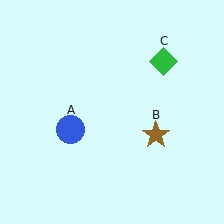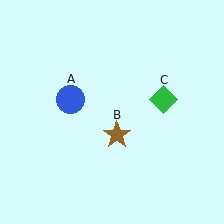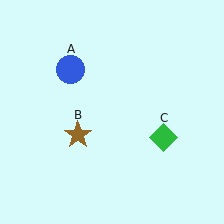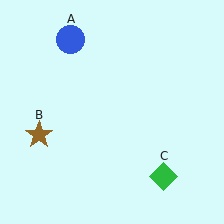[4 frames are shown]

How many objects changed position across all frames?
3 objects changed position: blue circle (object A), brown star (object B), green diamond (object C).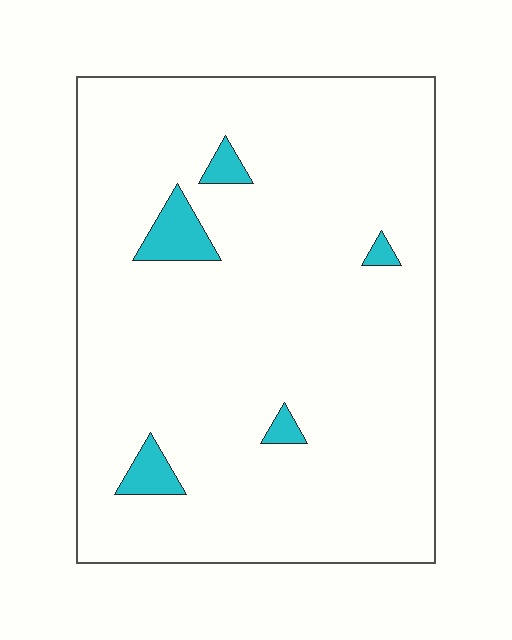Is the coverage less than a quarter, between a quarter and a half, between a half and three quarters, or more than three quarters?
Less than a quarter.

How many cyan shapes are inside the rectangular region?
5.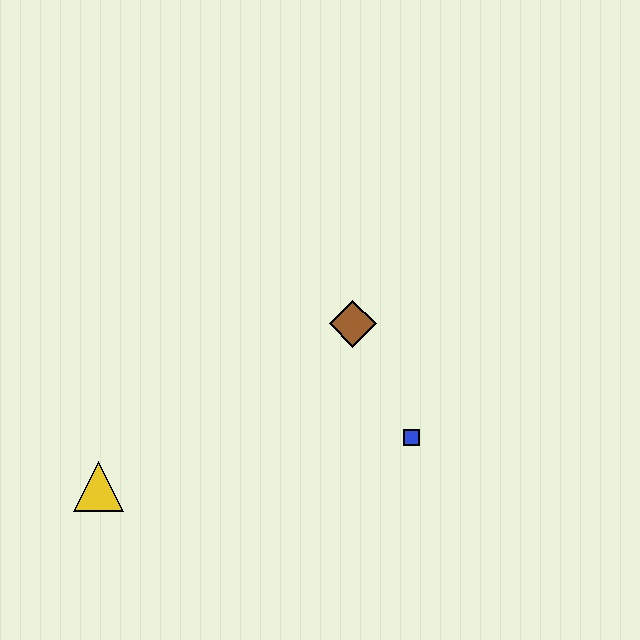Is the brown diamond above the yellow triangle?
Yes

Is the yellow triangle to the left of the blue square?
Yes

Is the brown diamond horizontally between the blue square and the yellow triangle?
Yes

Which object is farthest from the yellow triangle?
The blue square is farthest from the yellow triangle.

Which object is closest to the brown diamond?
The blue square is closest to the brown diamond.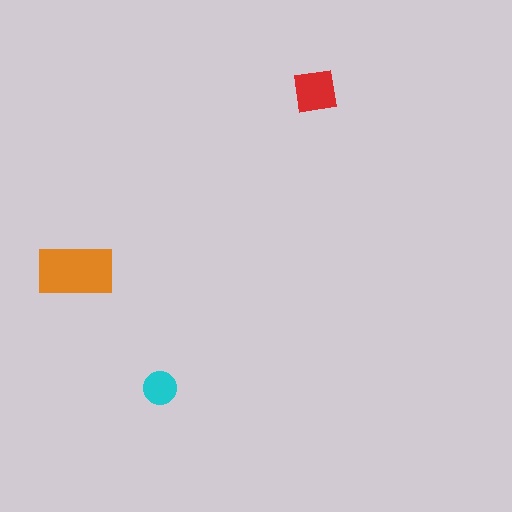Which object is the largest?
The orange rectangle.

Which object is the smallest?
The cyan circle.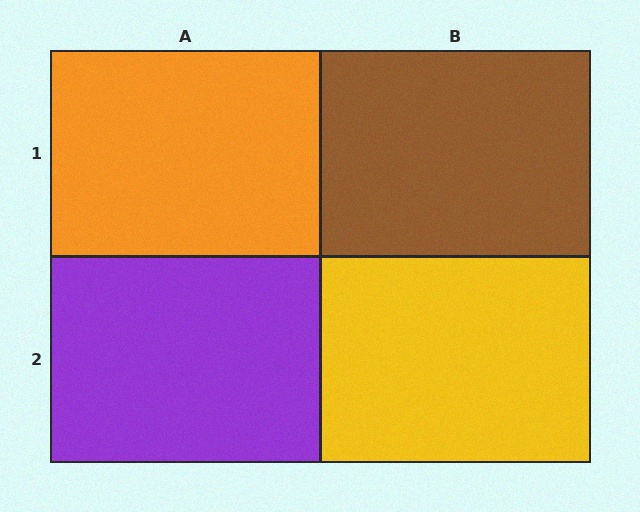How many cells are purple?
1 cell is purple.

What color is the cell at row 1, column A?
Orange.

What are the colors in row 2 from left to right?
Purple, yellow.